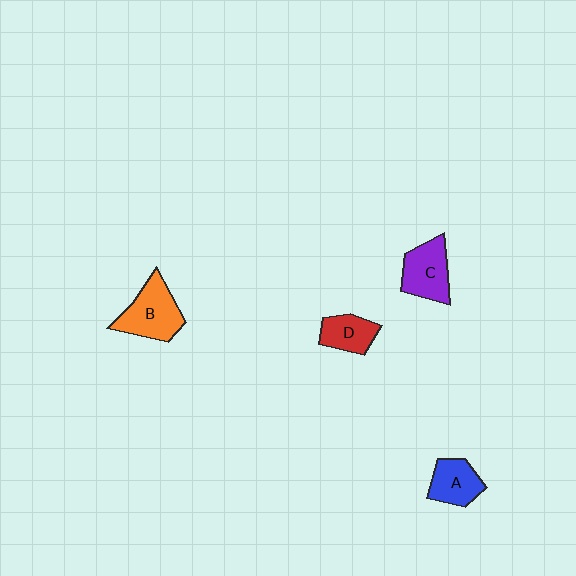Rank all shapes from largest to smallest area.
From largest to smallest: B (orange), C (purple), A (blue), D (red).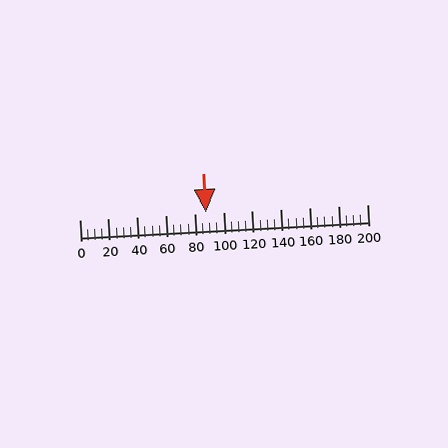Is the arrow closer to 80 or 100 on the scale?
The arrow is closer to 80.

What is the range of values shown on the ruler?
The ruler shows values from 0 to 200.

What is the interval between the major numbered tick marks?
The major tick marks are spaced 20 units apart.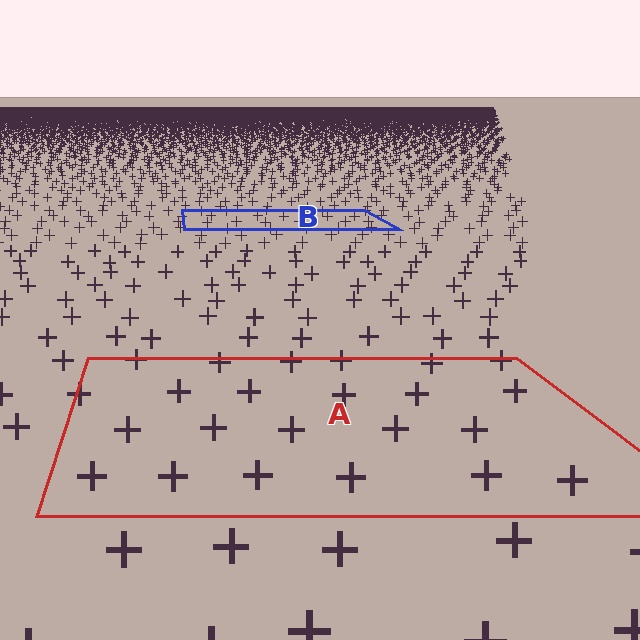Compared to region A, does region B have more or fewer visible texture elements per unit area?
Region B has more texture elements per unit area — they are packed more densely because it is farther away.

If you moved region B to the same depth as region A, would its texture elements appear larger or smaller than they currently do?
They would appear larger. At a closer depth, the same texture elements are projected at a bigger on-screen size.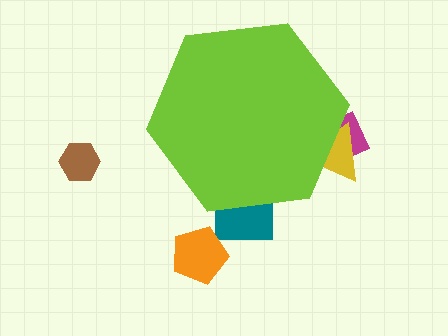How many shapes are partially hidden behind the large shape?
3 shapes are partially hidden.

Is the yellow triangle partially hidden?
Yes, the yellow triangle is partially hidden behind the lime hexagon.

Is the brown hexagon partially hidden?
No, the brown hexagon is fully visible.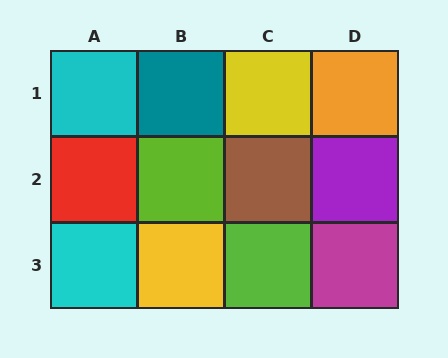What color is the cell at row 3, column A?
Cyan.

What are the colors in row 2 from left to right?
Red, lime, brown, purple.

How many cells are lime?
2 cells are lime.